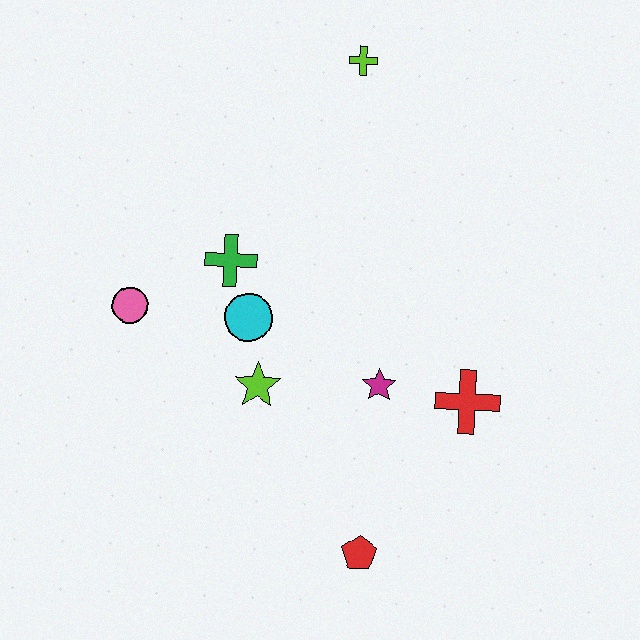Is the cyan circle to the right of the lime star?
No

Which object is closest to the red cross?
The magenta star is closest to the red cross.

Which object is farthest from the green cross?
The red pentagon is farthest from the green cross.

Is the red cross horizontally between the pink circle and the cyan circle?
No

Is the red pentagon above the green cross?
No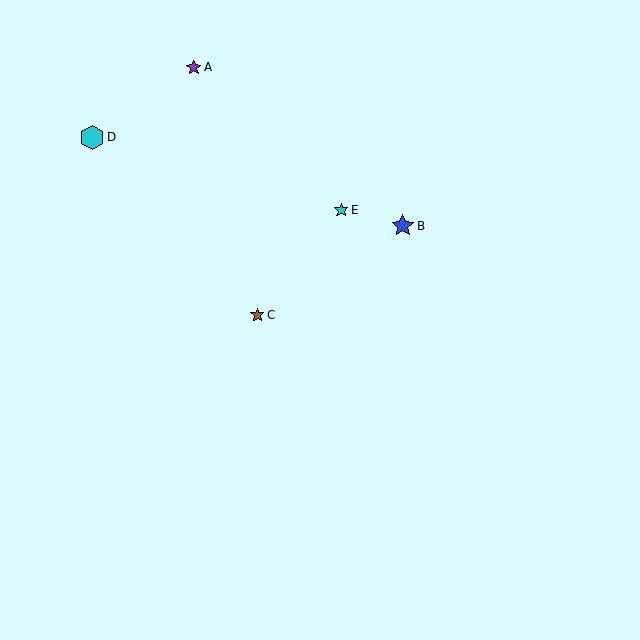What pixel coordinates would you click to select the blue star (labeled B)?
Click at (403, 226) to select the blue star B.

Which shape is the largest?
The cyan hexagon (labeled D) is the largest.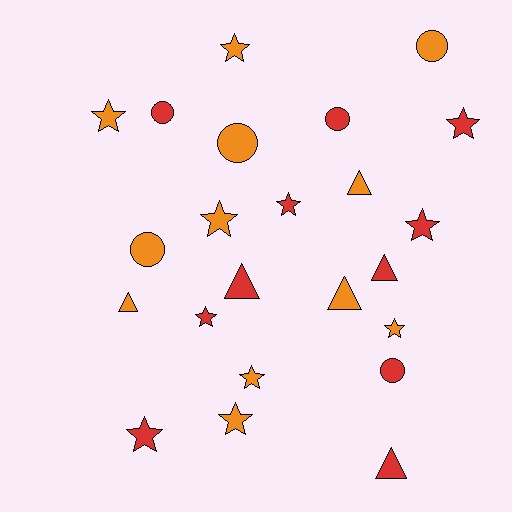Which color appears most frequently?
Orange, with 12 objects.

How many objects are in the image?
There are 23 objects.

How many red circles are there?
There are 3 red circles.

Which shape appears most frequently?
Star, with 11 objects.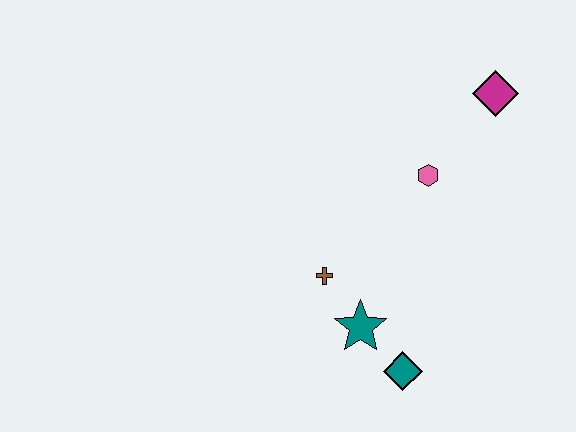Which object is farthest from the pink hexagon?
The teal diamond is farthest from the pink hexagon.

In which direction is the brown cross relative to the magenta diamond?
The brown cross is below the magenta diamond.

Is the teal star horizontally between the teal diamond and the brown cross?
Yes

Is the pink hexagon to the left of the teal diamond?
No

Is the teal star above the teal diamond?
Yes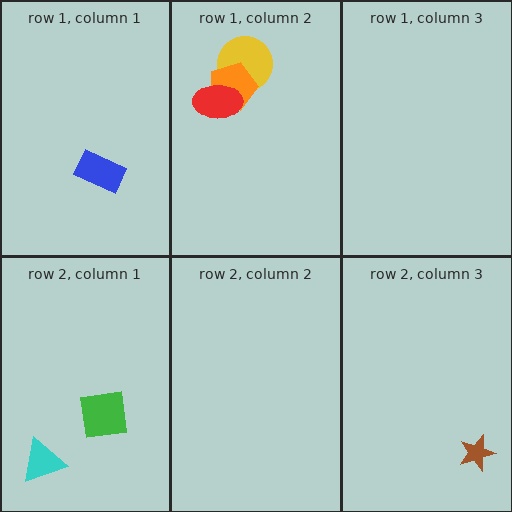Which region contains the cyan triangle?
The row 2, column 1 region.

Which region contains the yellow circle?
The row 1, column 2 region.